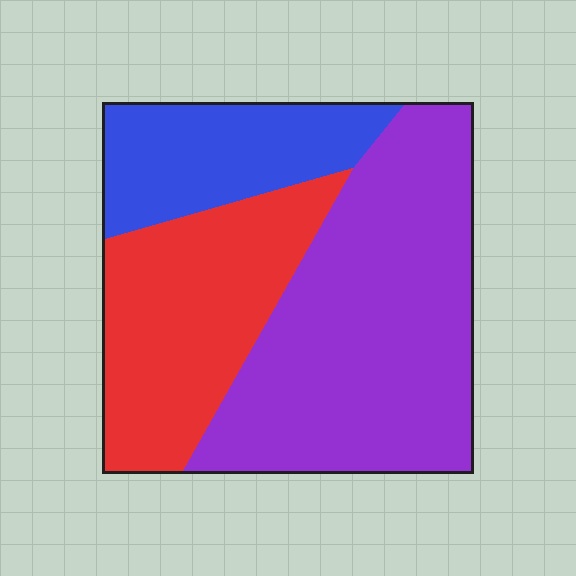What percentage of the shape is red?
Red takes up about one third (1/3) of the shape.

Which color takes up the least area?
Blue, at roughly 20%.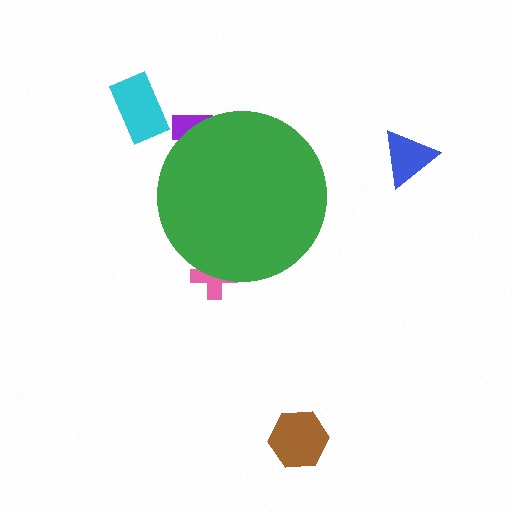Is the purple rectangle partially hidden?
Yes, the purple rectangle is partially hidden behind the green circle.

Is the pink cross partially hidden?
Yes, the pink cross is partially hidden behind the green circle.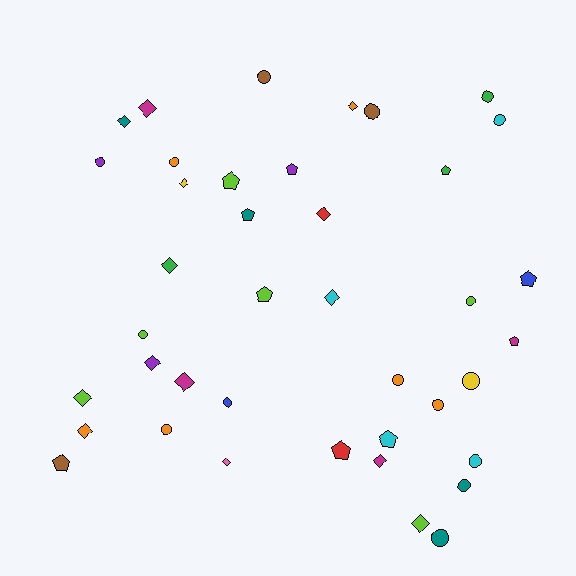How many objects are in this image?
There are 40 objects.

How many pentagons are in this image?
There are 10 pentagons.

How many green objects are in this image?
There are 3 green objects.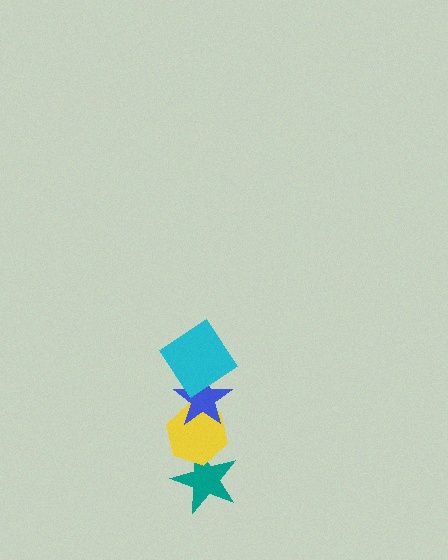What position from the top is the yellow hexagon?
The yellow hexagon is 3rd from the top.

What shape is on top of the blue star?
The cyan diamond is on top of the blue star.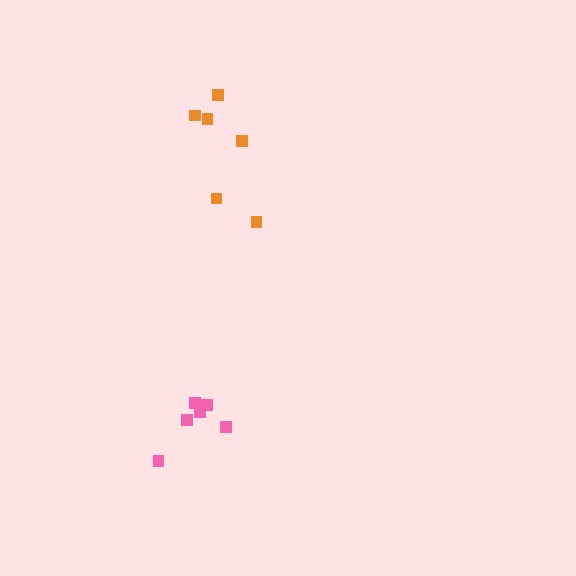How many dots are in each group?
Group 1: 6 dots, Group 2: 6 dots (12 total).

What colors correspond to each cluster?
The clusters are colored: pink, orange.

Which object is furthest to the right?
The pink cluster is rightmost.